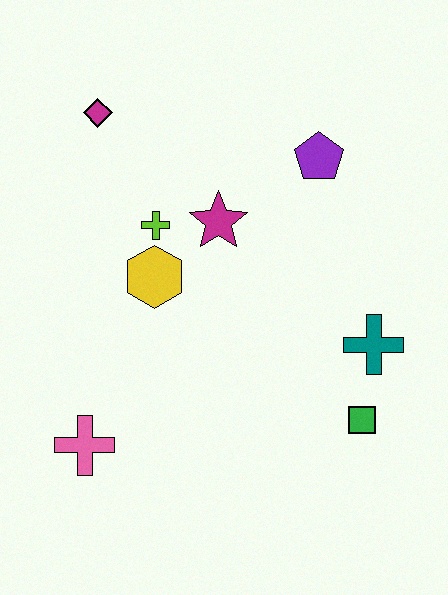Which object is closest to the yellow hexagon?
The lime cross is closest to the yellow hexagon.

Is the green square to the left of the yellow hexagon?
No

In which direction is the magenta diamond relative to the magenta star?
The magenta diamond is to the left of the magenta star.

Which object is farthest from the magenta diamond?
The green square is farthest from the magenta diamond.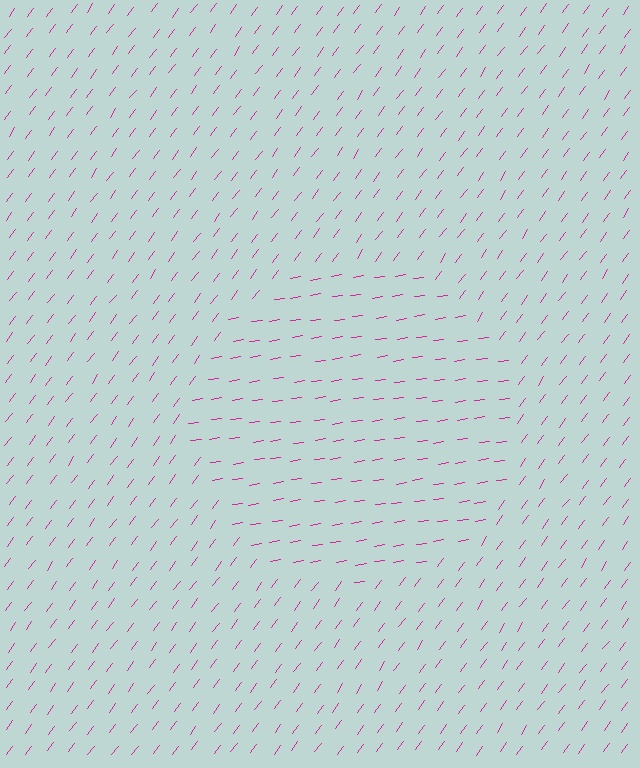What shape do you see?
I see a circle.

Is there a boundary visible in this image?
Yes, there is a texture boundary formed by a change in line orientation.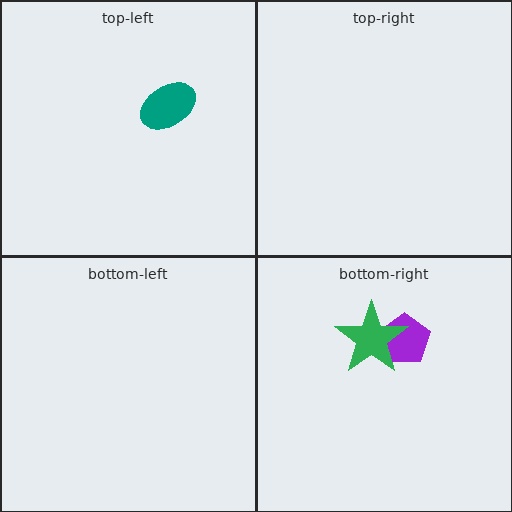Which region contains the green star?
The bottom-right region.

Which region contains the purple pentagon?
The bottom-right region.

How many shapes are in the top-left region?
1.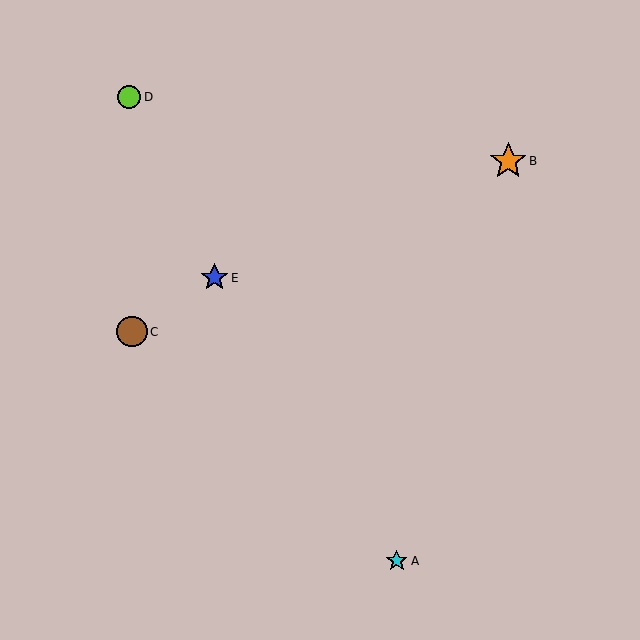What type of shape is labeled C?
Shape C is a brown circle.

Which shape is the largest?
The orange star (labeled B) is the largest.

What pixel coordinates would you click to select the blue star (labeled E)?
Click at (215, 278) to select the blue star E.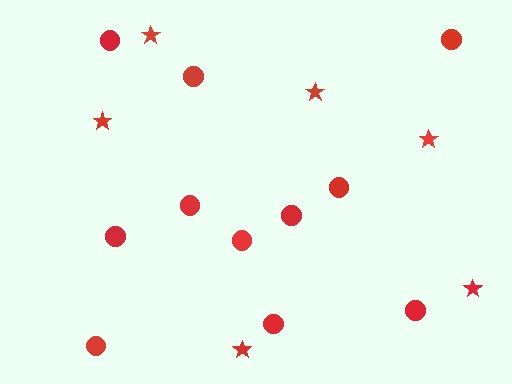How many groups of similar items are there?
There are 2 groups: one group of circles (11) and one group of stars (6).